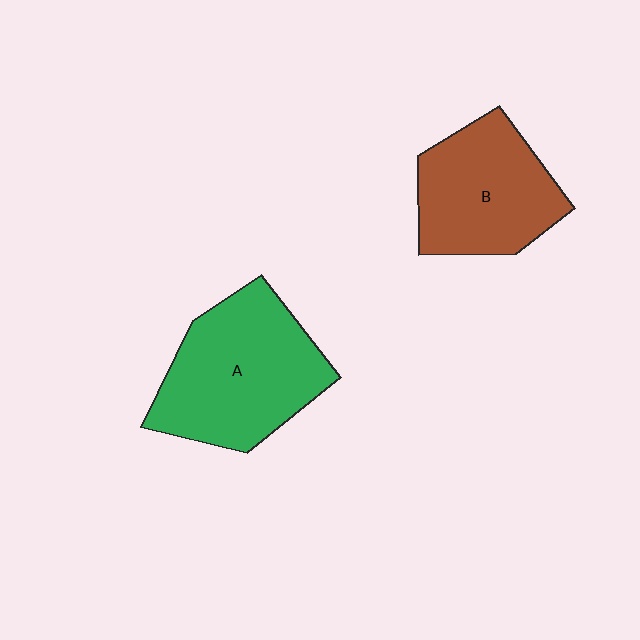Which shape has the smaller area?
Shape B (brown).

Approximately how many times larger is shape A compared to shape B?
Approximately 1.2 times.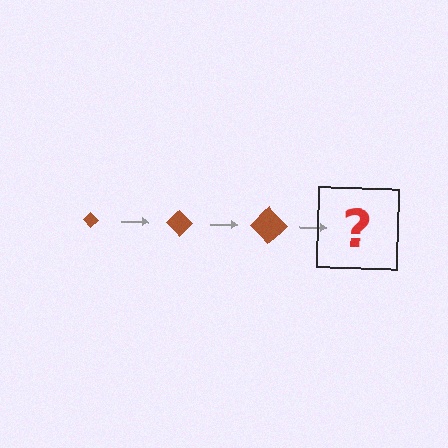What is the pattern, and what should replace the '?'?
The pattern is that the diamond gets progressively larger each step. The '?' should be a brown diamond, larger than the previous one.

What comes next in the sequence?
The next element should be a brown diamond, larger than the previous one.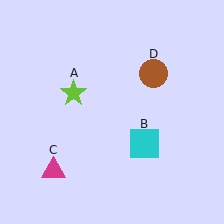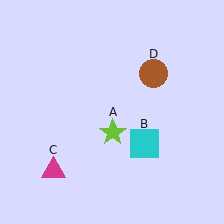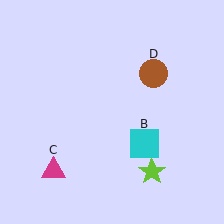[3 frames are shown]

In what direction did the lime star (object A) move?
The lime star (object A) moved down and to the right.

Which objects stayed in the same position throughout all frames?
Cyan square (object B) and magenta triangle (object C) and brown circle (object D) remained stationary.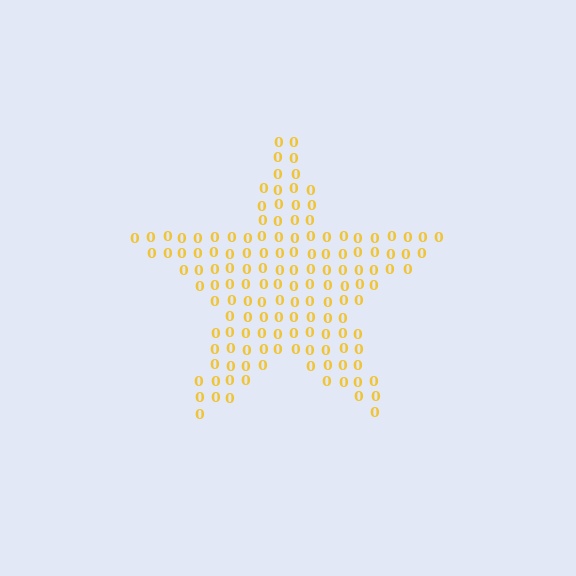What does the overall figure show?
The overall figure shows a star.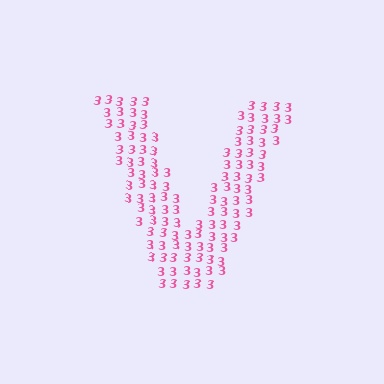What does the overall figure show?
The overall figure shows the letter V.